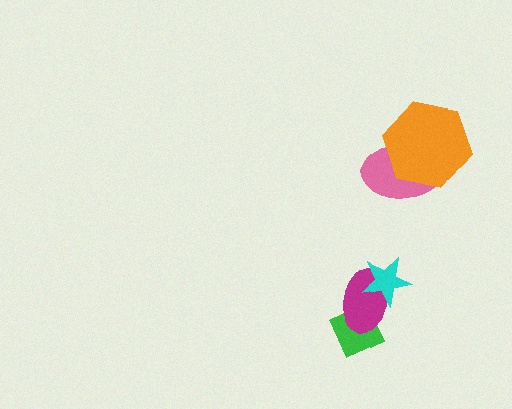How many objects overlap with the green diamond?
1 object overlaps with the green diamond.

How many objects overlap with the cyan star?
1 object overlaps with the cyan star.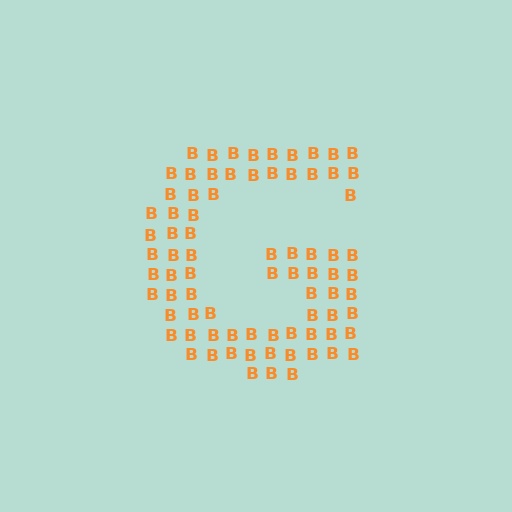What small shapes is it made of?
It is made of small letter B's.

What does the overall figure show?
The overall figure shows the letter G.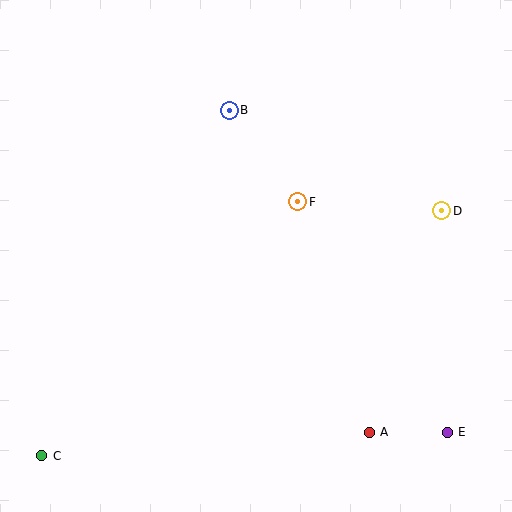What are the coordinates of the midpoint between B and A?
The midpoint between B and A is at (299, 271).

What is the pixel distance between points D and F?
The distance between D and F is 144 pixels.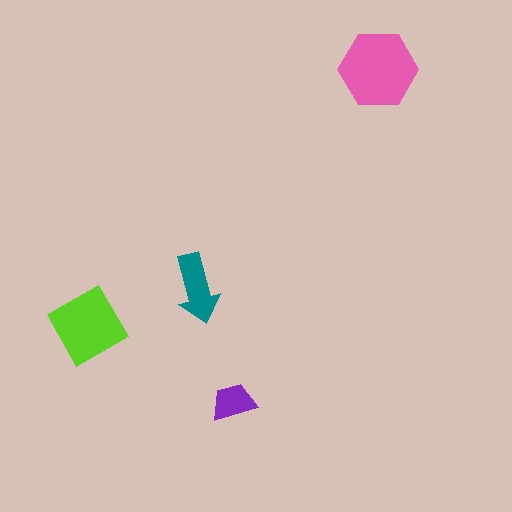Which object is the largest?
The pink hexagon.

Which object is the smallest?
The purple trapezoid.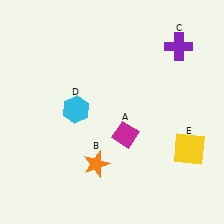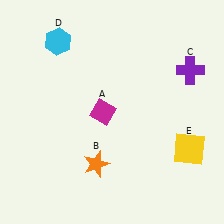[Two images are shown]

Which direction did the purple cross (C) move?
The purple cross (C) moved down.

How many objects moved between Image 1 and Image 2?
3 objects moved between the two images.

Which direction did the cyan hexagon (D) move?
The cyan hexagon (D) moved up.